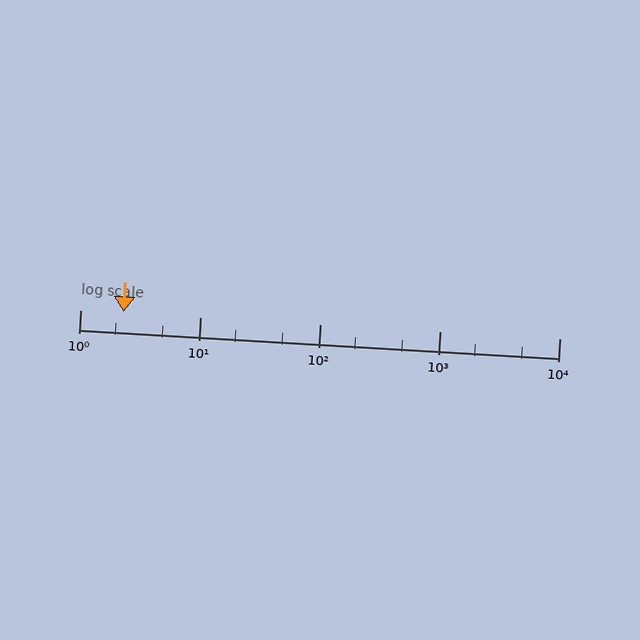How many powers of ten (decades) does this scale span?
The scale spans 4 decades, from 1 to 10000.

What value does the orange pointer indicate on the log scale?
The pointer indicates approximately 2.3.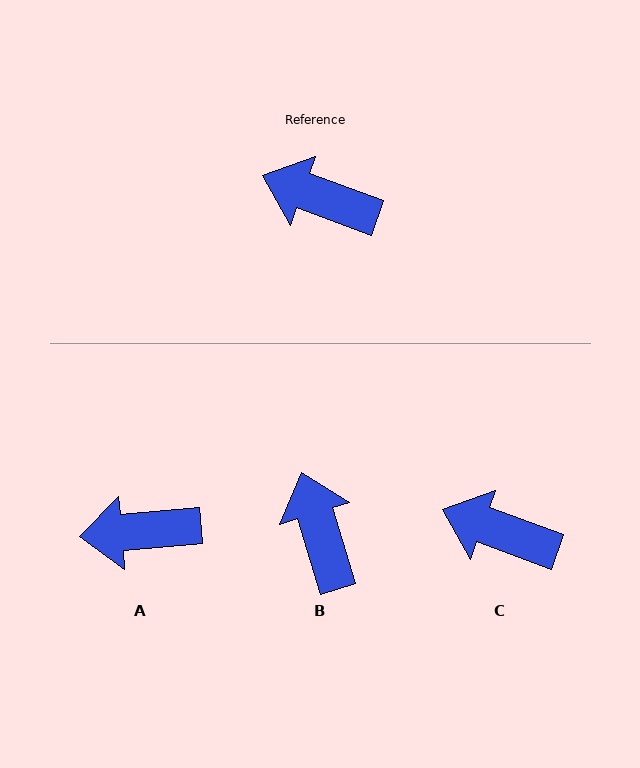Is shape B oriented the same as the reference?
No, it is off by about 53 degrees.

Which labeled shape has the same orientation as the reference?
C.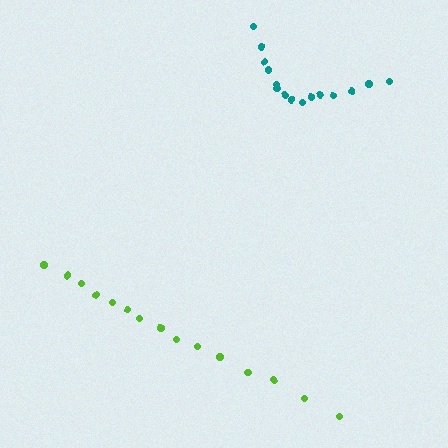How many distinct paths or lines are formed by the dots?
There are 2 distinct paths.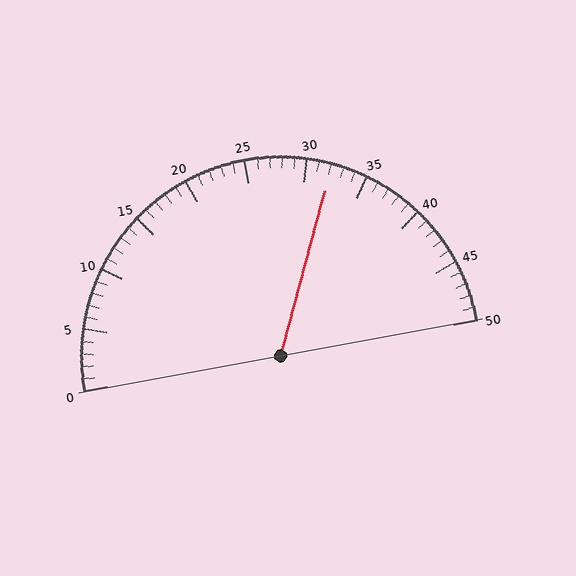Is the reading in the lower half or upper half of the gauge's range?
The reading is in the upper half of the range (0 to 50).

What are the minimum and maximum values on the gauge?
The gauge ranges from 0 to 50.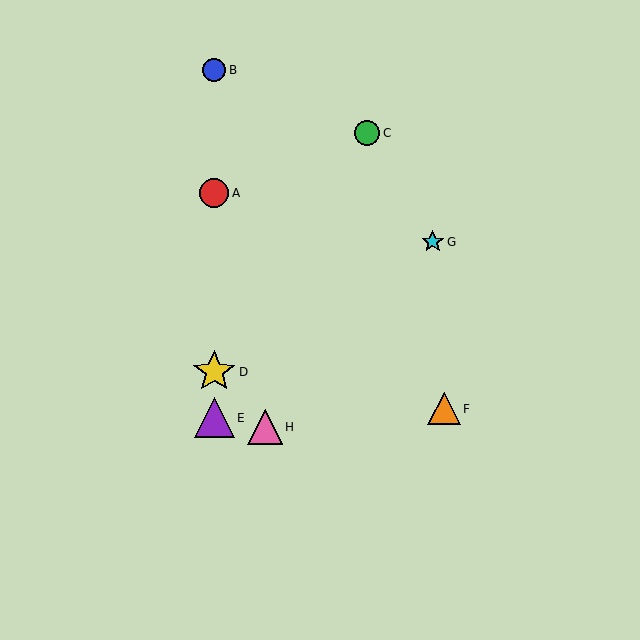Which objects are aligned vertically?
Objects A, B, D, E are aligned vertically.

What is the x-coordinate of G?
Object G is at x≈433.